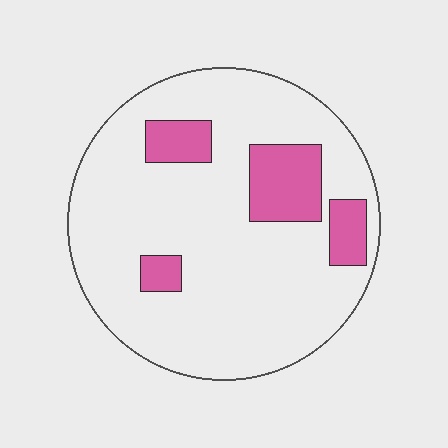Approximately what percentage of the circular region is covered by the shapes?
Approximately 15%.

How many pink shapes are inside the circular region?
4.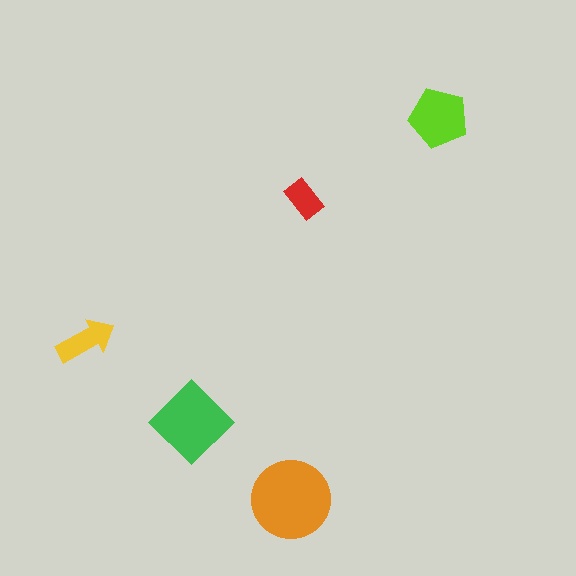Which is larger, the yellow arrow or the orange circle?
The orange circle.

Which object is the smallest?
The red rectangle.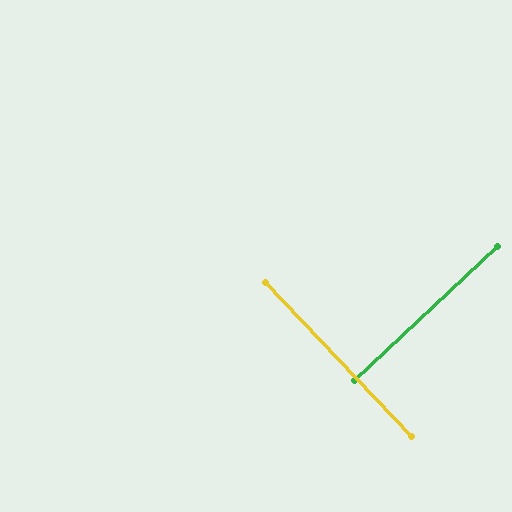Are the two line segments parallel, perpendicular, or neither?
Perpendicular — they meet at approximately 90°.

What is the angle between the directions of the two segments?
Approximately 90 degrees.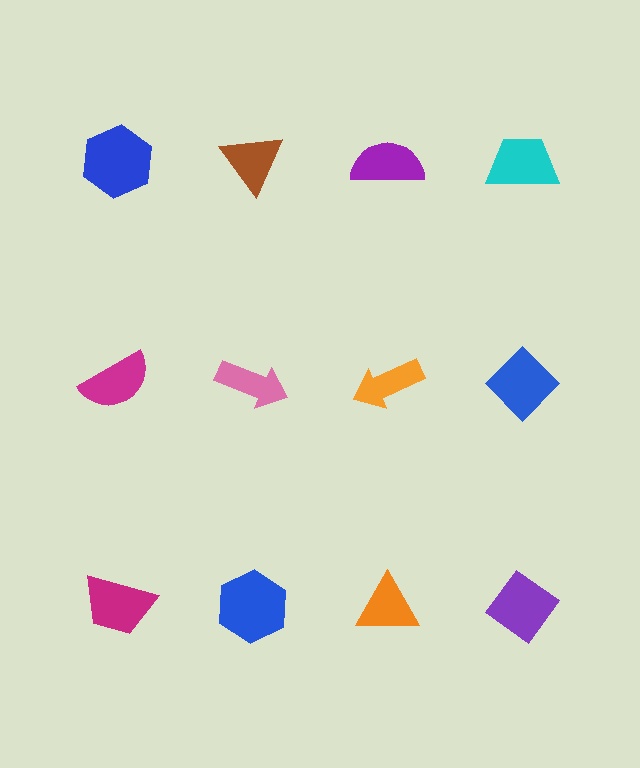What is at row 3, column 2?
A blue hexagon.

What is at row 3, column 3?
An orange triangle.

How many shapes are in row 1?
4 shapes.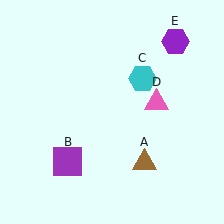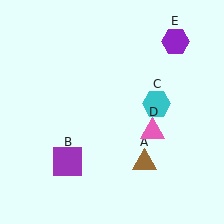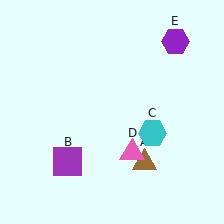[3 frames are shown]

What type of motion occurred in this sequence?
The cyan hexagon (object C), pink triangle (object D) rotated clockwise around the center of the scene.